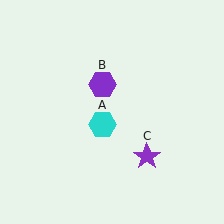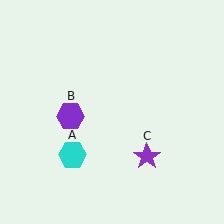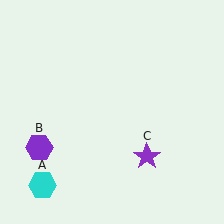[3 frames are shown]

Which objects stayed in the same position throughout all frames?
Purple star (object C) remained stationary.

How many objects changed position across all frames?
2 objects changed position: cyan hexagon (object A), purple hexagon (object B).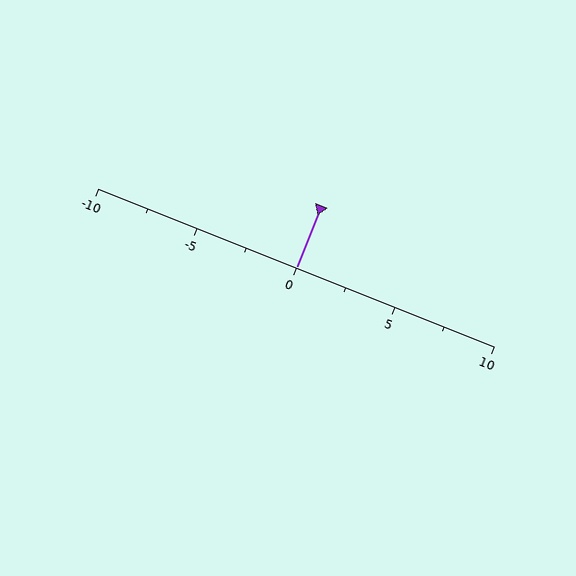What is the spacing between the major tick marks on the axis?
The major ticks are spaced 5 apart.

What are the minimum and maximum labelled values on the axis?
The axis runs from -10 to 10.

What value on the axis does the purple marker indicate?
The marker indicates approximately 0.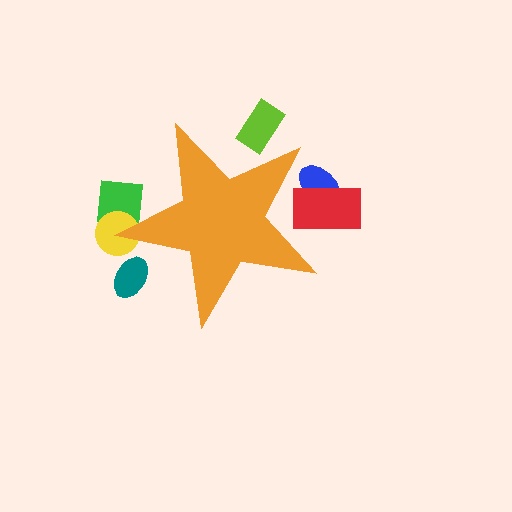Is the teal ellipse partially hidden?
Yes, the teal ellipse is partially hidden behind the orange star.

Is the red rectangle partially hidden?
Yes, the red rectangle is partially hidden behind the orange star.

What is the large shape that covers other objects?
An orange star.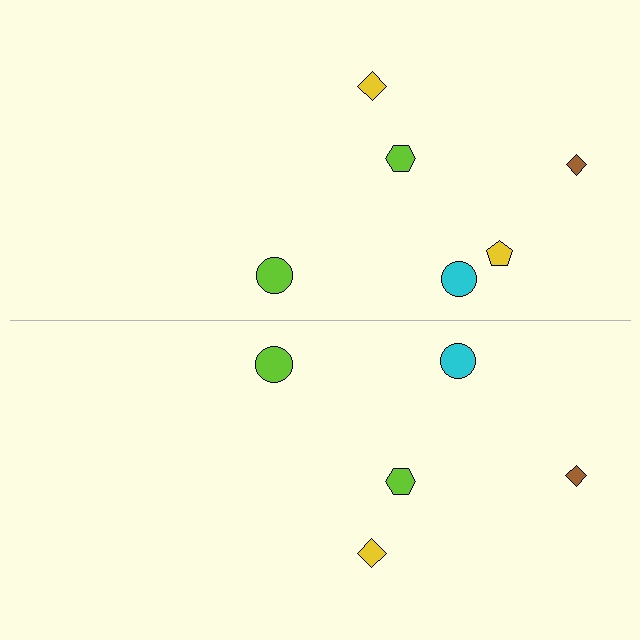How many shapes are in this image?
There are 11 shapes in this image.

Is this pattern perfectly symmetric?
No, the pattern is not perfectly symmetric. A yellow pentagon is missing from the bottom side.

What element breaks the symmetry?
A yellow pentagon is missing from the bottom side.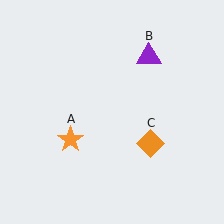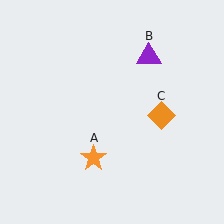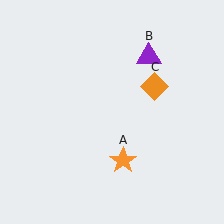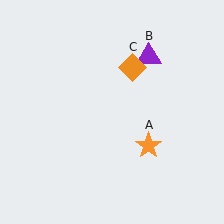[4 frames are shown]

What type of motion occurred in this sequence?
The orange star (object A), orange diamond (object C) rotated counterclockwise around the center of the scene.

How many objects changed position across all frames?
2 objects changed position: orange star (object A), orange diamond (object C).